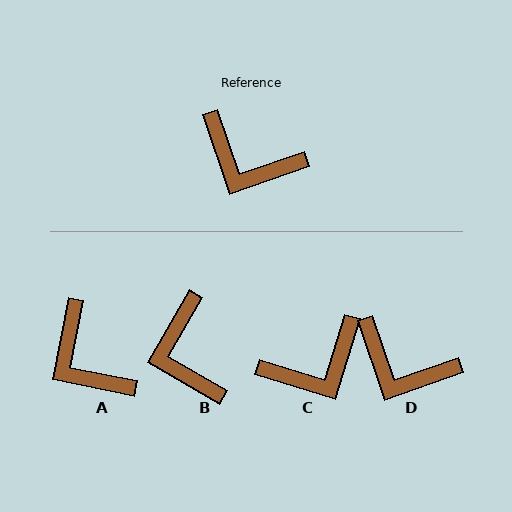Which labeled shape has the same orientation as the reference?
D.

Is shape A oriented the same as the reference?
No, it is off by about 30 degrees.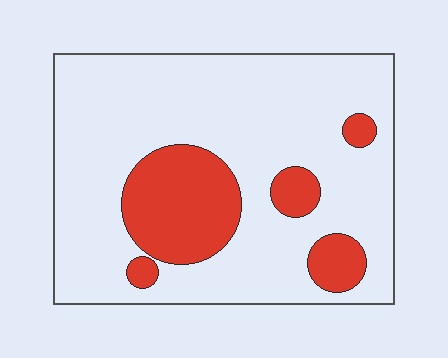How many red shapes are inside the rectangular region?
5.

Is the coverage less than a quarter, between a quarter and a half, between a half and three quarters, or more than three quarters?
Less than a quarter.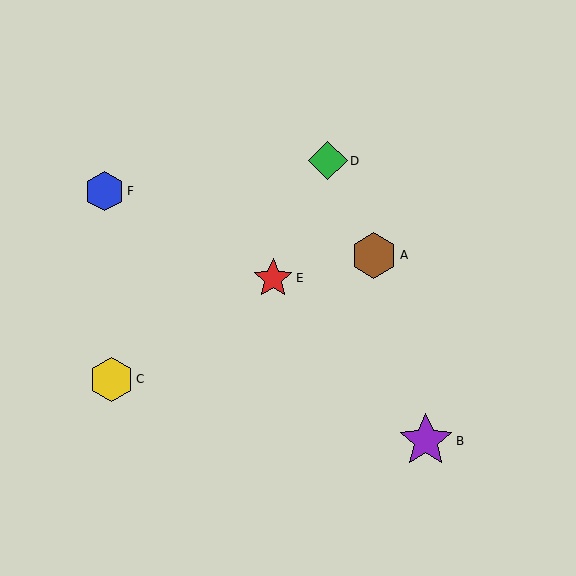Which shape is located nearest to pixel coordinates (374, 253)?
The brown hexagon (labeled A) at (374, 255) is nearest to that location.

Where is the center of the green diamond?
The center of the green diamond is at (328, 161).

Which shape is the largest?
The purple star (labeled B) is the largest.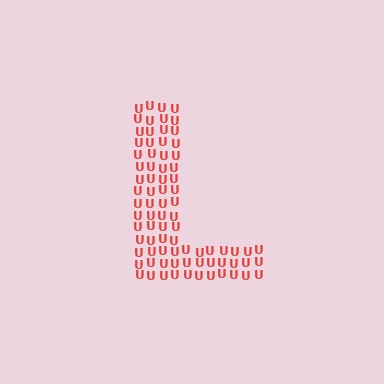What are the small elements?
The small elements are letter U's.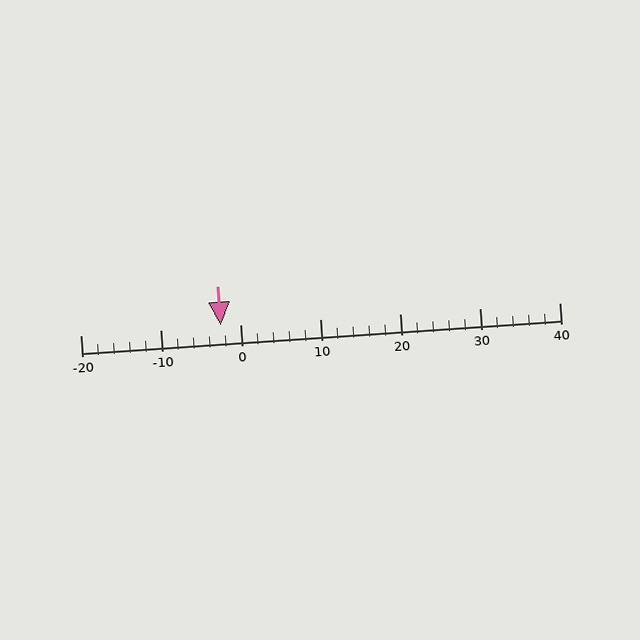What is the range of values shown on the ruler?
The ruler shows values from -20 to 40.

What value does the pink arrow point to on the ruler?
The pink arrow points to approximately -2.